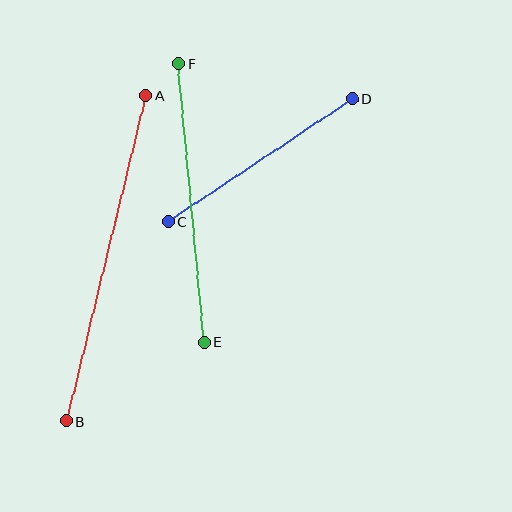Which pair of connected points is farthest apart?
Points A and B are farthest apart.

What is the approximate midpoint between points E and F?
The midpoint is at approximately (191, 203) pixels.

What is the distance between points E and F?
The distance is approximately 279 pixels.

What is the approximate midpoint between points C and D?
The midpoint is at approximately (260, 160) pixels.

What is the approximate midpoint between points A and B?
The midpoint is at approximately (106, 258) pixels.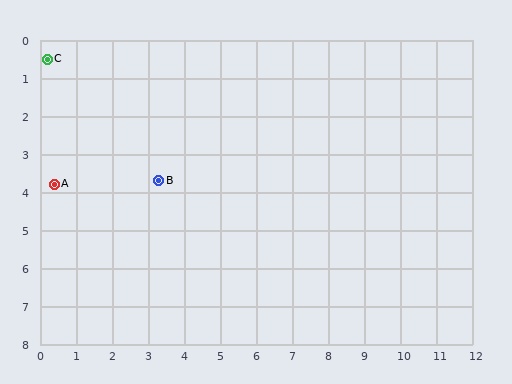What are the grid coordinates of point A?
Point A is at approximately (0.4, 3.8).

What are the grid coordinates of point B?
Point B is at approximately (3.3, 3.7).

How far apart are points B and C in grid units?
Points B and C are about 4.5 grid units apart.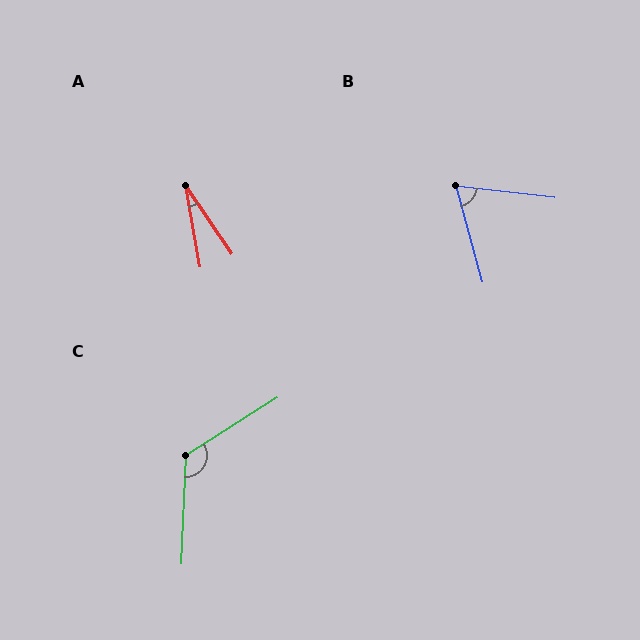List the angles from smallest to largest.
A (24°), B (68°), C (125°).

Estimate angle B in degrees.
Approximately 68 degrees.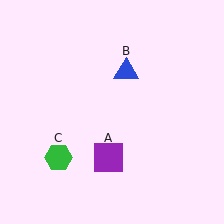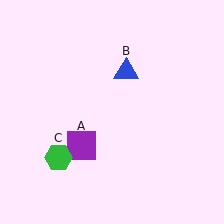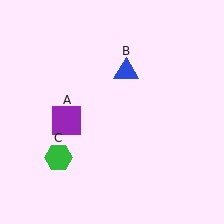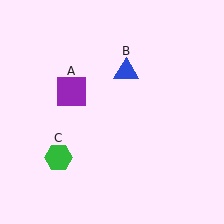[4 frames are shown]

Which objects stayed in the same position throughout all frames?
Blue triangle (object B) and green hexagon (object C) remained stationary.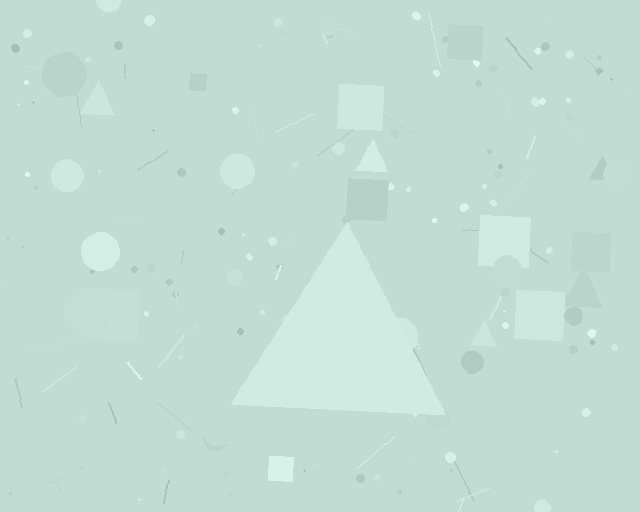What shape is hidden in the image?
A triangle is hidden in the image.